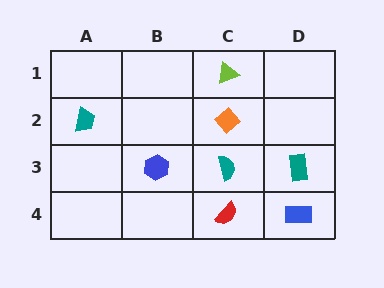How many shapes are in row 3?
3 shapes.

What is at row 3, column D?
A teal rectangle.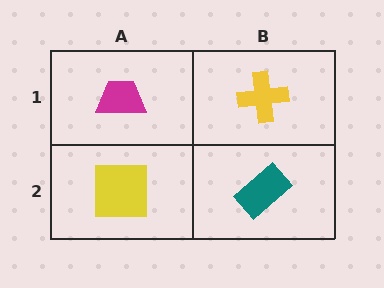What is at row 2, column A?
A yellow square.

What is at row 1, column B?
A yellow cross.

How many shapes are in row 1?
2 shapes.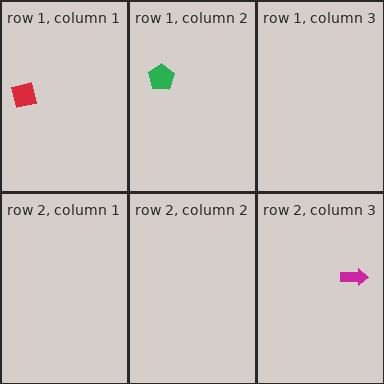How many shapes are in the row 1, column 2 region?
1.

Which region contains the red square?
The row 1, column 1 region.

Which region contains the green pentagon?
The row 1, column 2 region.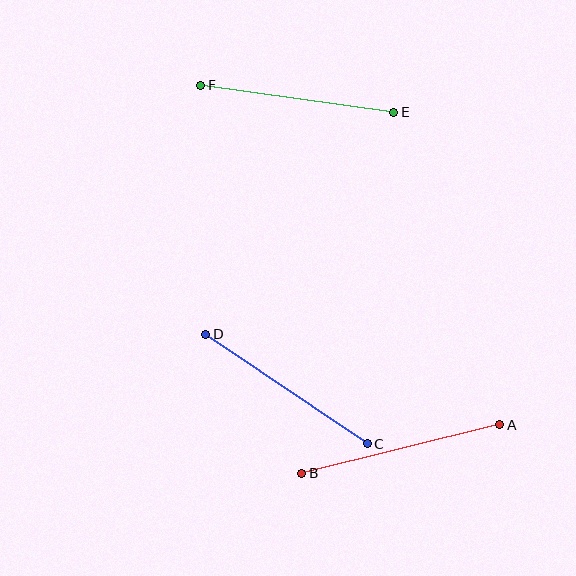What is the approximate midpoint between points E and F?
The midpoint is at approximately (297, 99) pixels.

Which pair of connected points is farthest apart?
Points A and B are farthest apart.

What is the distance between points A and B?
The distance is approximately 204 pixels.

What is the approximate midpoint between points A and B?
The midpoint is at approximately (401, 449) pixels.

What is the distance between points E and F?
The distance is approximately 195 pixels.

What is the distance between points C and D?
The distance is approximately 195 pixels.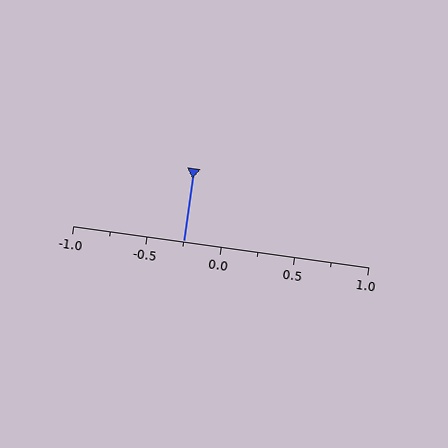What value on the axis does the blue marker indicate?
The marker indicates approximately -0.25.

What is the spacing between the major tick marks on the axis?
The major ticks are spaced 0.5 apart.